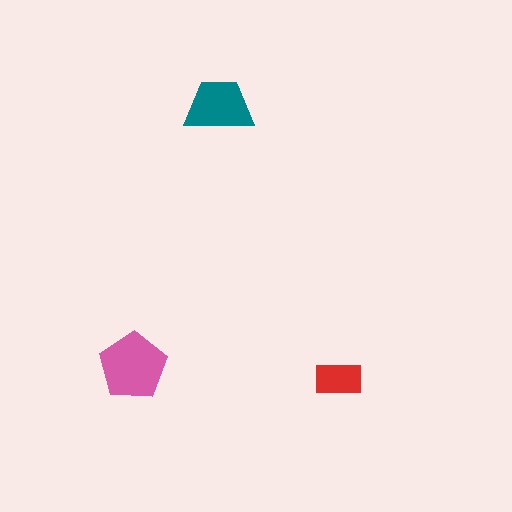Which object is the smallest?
The red rectangle.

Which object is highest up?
The teal trapezoid is topmost.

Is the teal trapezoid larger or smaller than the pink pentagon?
Smaller.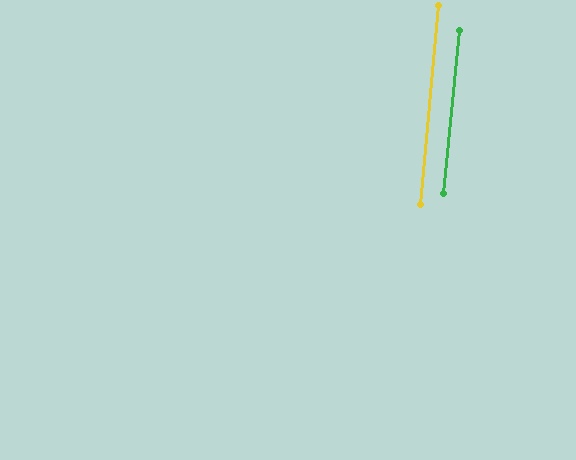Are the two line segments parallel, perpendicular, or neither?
Parallel — their directions differ by only 0.6°.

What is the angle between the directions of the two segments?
Approximately 1 degree.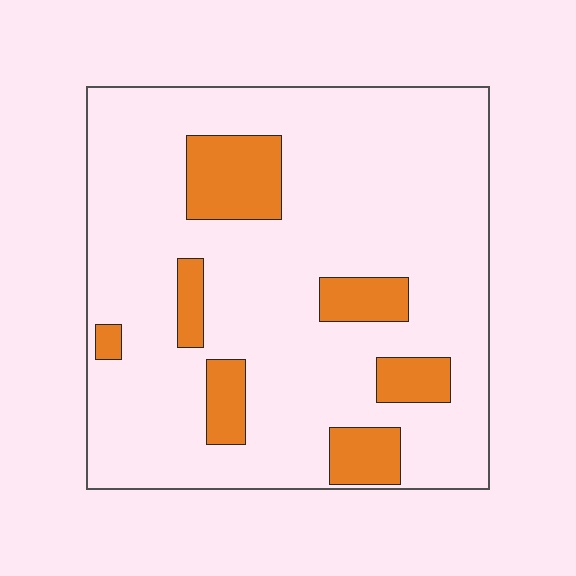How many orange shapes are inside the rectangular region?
7.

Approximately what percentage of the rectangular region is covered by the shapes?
Approximately 15%.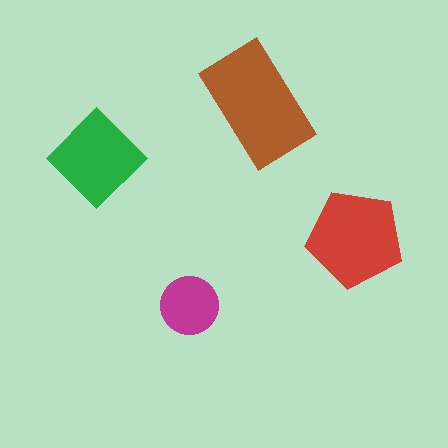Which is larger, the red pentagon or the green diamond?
The red pentagon.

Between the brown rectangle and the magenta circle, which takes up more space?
The brown rectangle.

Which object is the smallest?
The magenta circle.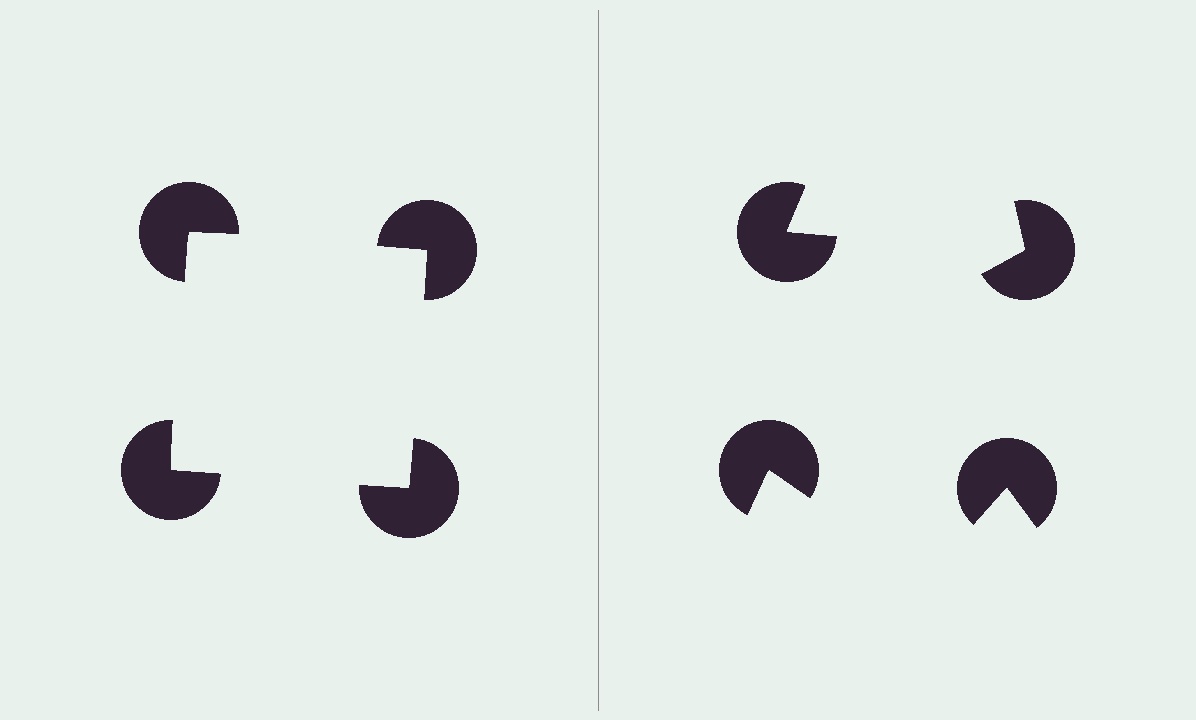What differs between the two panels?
The pac-man discs are positioned identically on both sides; only the wedge orientations differ. On the left they align to a square; on the right they are misaligned.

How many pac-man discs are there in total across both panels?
8 — 4 on each side.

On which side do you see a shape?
An illusory square appears on the left side. On the right side the wedge cuts are rotated, so no coherent shape forms.